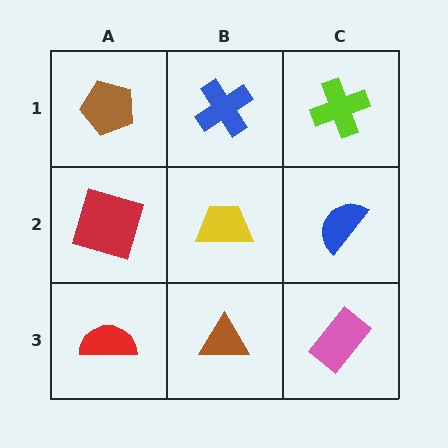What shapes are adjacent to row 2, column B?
A blue cross (row 1, column B), a brown triangle (row 3, column B), a red square (row 2, column A), a blue semicircle (row 2, column C).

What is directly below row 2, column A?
A red semicircle.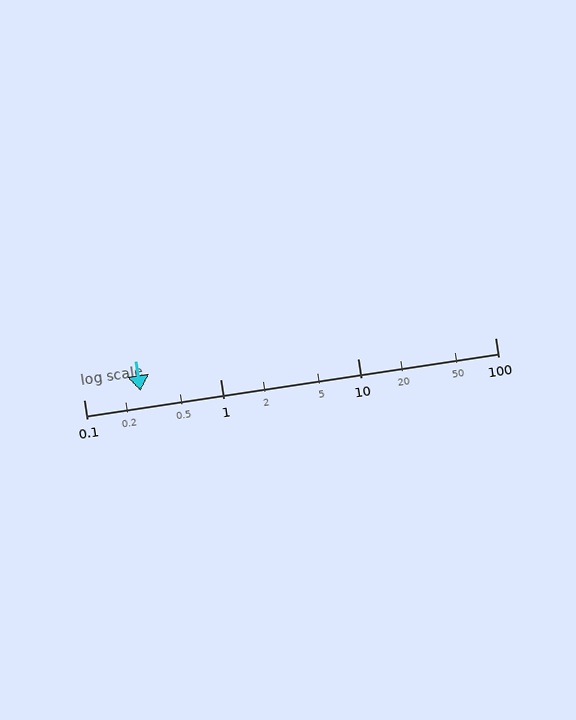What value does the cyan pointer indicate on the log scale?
The pointer indicates approximately 0.26.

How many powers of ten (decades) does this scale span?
The scale spans 3 decades, from 0.1 to 100.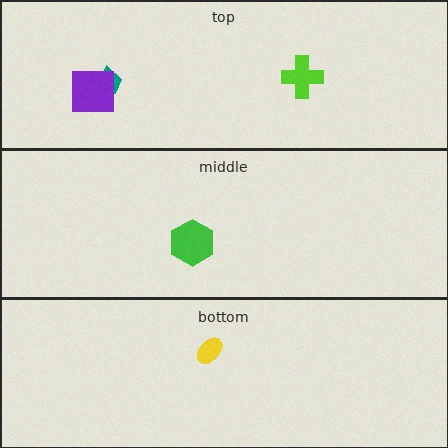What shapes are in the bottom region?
The yellow ellipse.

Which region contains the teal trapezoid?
The top region.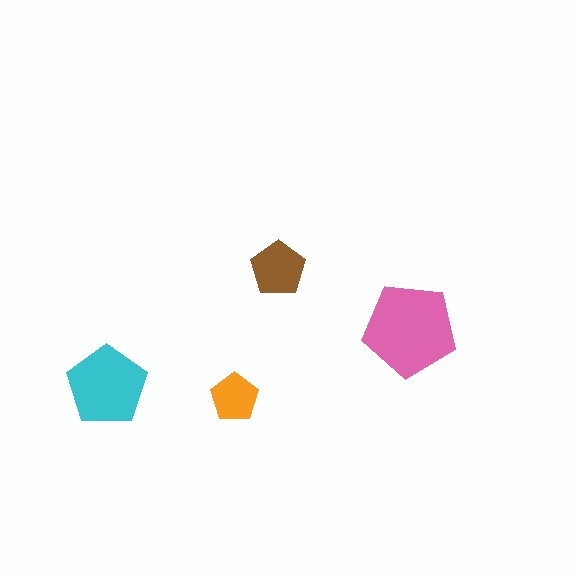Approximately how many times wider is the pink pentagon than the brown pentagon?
About 1.5 times wider.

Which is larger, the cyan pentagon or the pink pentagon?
The pink one.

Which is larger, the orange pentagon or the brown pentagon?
The brown one.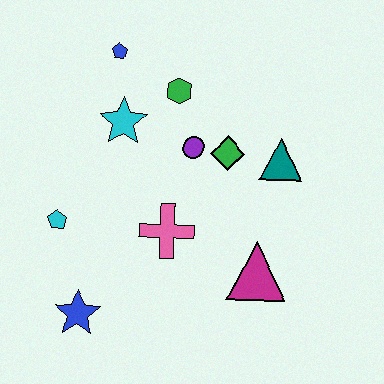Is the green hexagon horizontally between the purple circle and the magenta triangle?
No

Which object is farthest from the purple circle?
The blue star is farthest from the purple circle.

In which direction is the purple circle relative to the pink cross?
The purple circle is above the pink cross.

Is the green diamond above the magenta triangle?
Yes